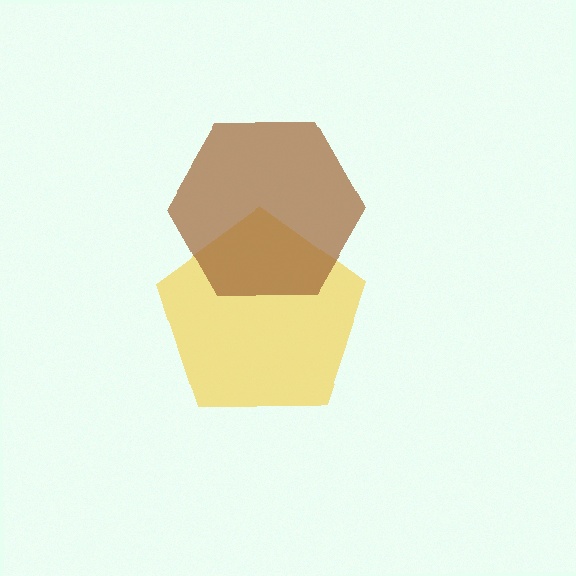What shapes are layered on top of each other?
The layered shapes are: a yellow pentagon, a brown hexagon.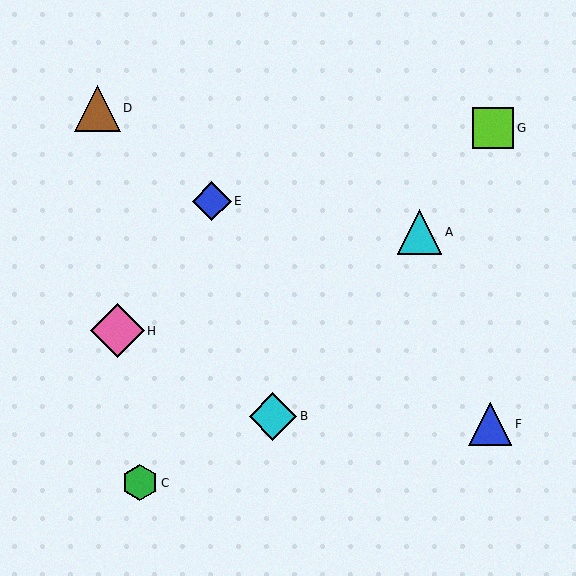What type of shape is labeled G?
Shape G is a lime square.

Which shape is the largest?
The pink diamond (labeled H) is the largest.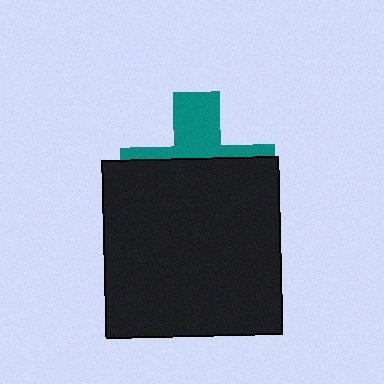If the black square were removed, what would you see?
You would see the complete teal cross.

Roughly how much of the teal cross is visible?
A small part of it is visible (roughly 35%).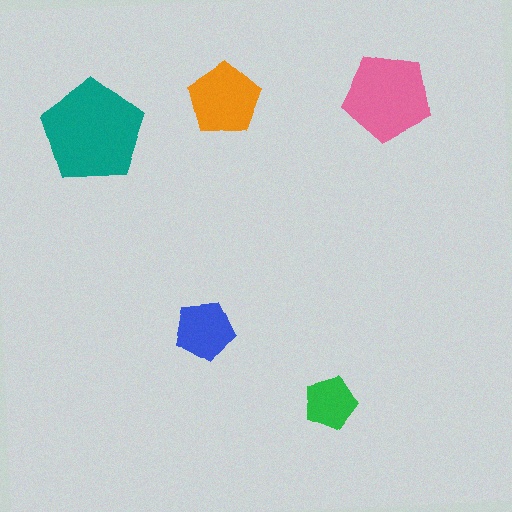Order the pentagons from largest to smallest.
the teal one, the pink one, the orange one, the blue one, the green one.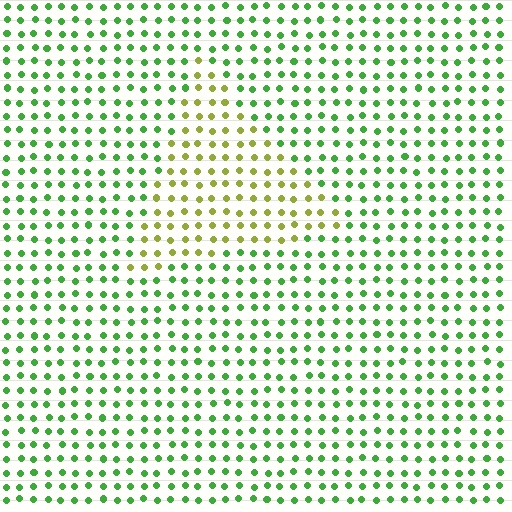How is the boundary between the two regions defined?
The boundary is defined purely by a slight shift in hue (about 45 degrees). Spacing, size, and orientation are identical on both sides.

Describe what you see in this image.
The image is filled with small green elements in a uniform arrangement. A triangle-shaped region is visible where the elements are tinted to a slightly different hue, forming a subtle color boundary.